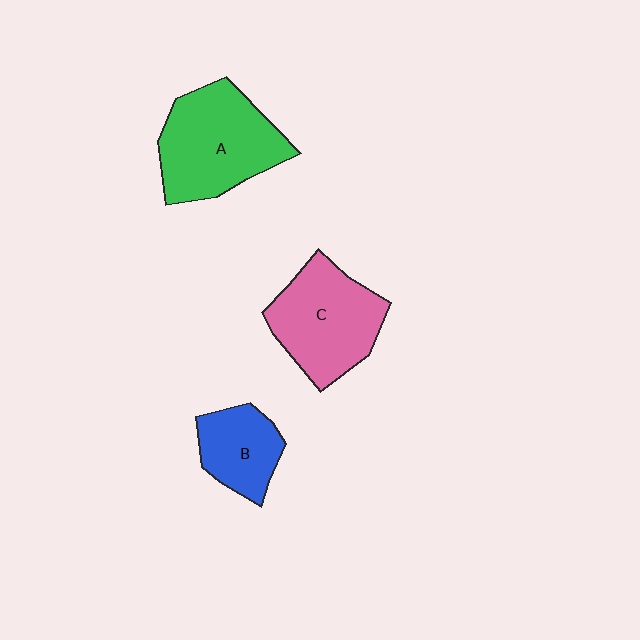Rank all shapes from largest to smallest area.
From largest to smallest: A (green), C (pink), B (blue).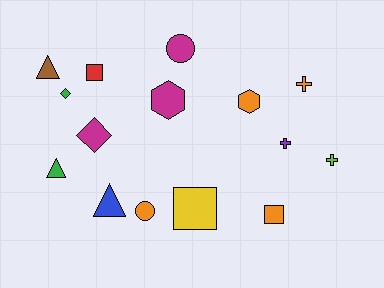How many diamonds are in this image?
There are 2 diamonds.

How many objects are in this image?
There are 15 objects.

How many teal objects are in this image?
There are no teal objects.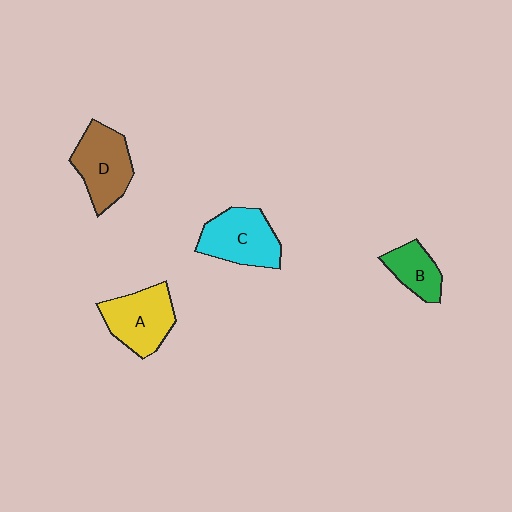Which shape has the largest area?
Shape C (cyan).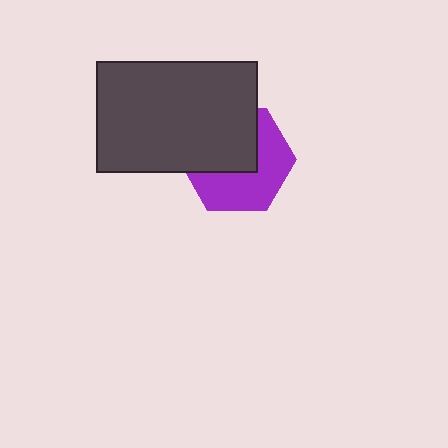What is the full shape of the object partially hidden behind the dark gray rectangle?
The partially hidden object is a purple hexagon.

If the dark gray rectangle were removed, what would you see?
You would see the complete purple hexagon.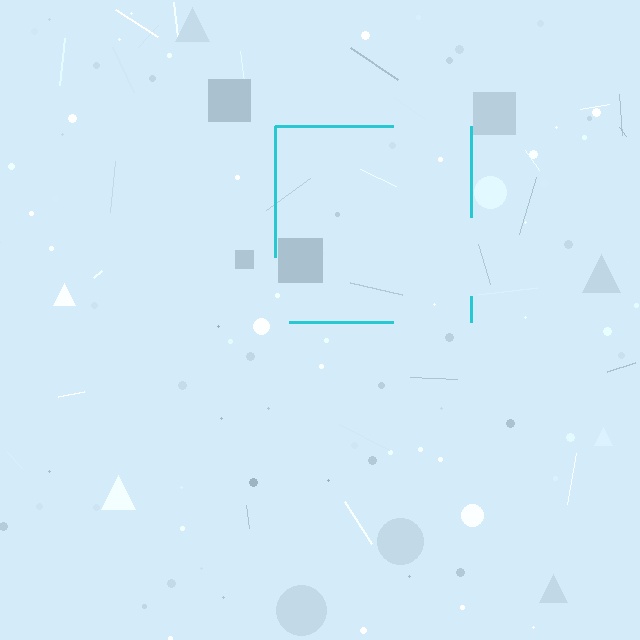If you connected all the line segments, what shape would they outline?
They would outline a square.